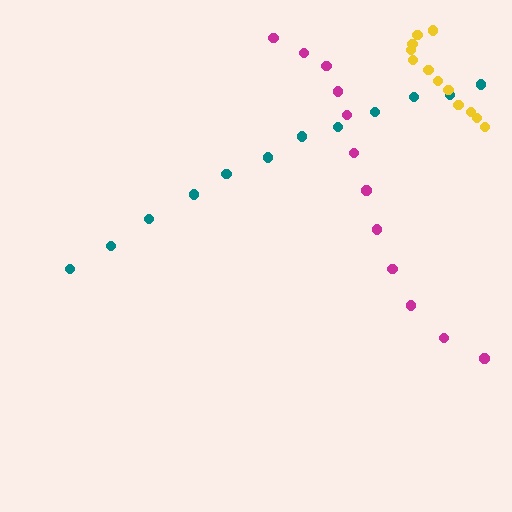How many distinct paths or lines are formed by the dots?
There are 3 distinct paths.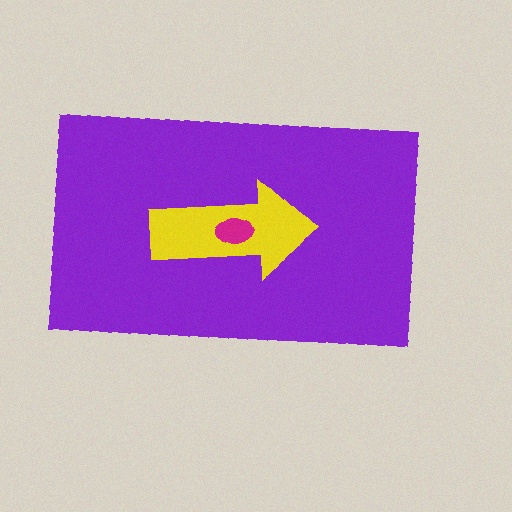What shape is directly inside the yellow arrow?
The magenta ellipse.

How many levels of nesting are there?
3.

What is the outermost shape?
The purple rectangle.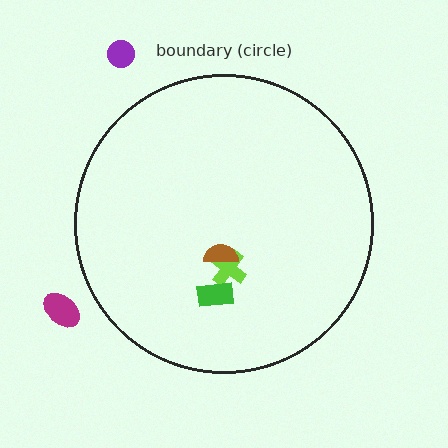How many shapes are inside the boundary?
3 inside, 2 outside.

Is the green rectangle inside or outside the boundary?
Inside.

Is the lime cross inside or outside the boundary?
Inside.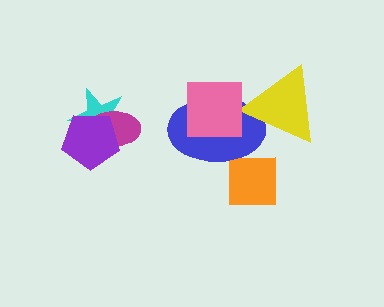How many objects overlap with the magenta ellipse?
2 objects overlap with the magenta ellipse.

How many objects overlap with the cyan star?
2 objects overlap with the cyan star.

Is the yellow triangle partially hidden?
No, no other shape covers it.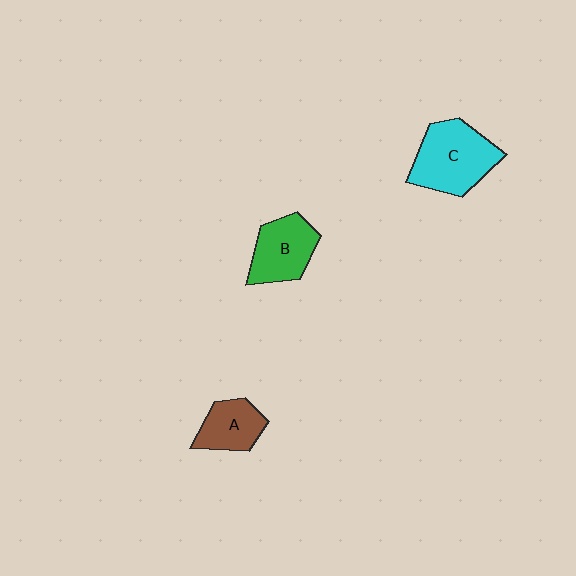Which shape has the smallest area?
Shape A (brown).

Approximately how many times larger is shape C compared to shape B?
Approximately 1.3 times.